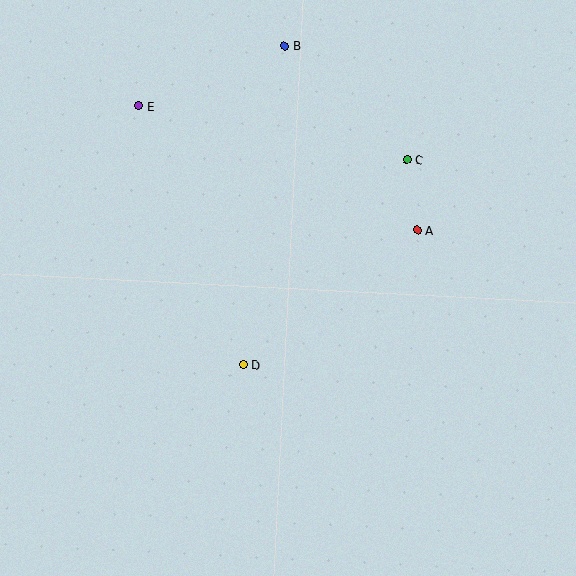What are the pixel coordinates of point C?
Point C is at (407, 159).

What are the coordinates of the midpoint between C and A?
The midpoint between C and A is at (412, 195).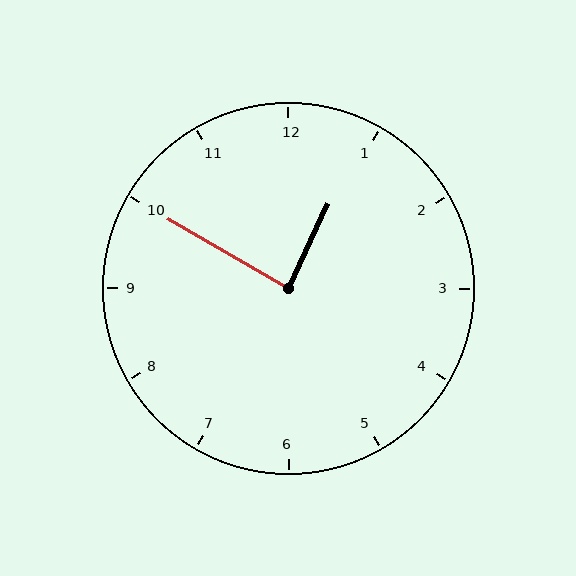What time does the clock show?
12:50.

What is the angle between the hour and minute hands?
Approximately 85 degrees.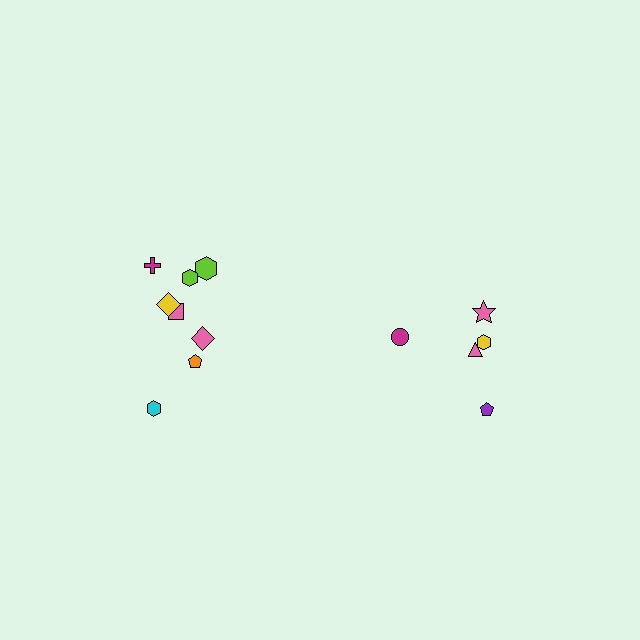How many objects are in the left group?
There are 8 objects.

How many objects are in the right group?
There are 5 objects.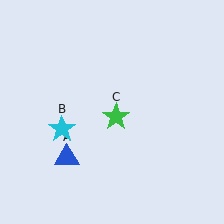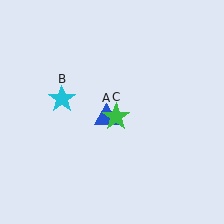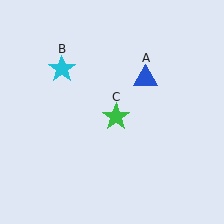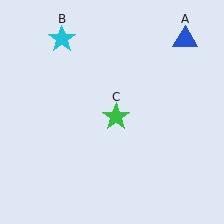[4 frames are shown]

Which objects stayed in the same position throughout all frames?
Green star (object C) remained stationary.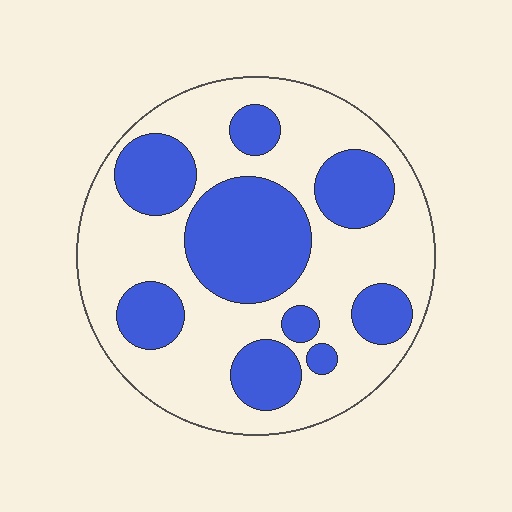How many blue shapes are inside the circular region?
9.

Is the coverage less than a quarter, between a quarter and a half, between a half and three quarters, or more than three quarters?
Between a quarter and a half.